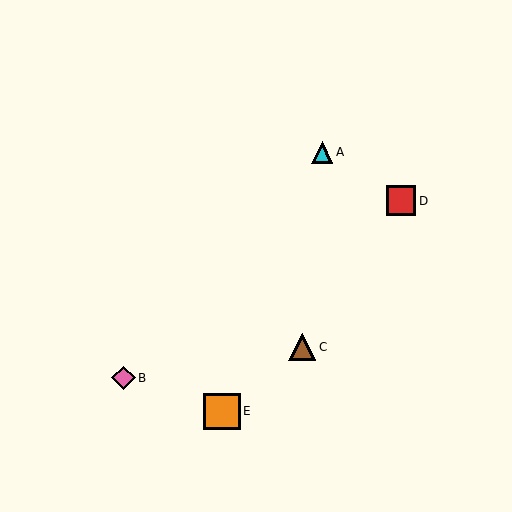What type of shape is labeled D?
Shape D is a red square.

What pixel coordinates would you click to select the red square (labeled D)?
Click at (401, 201) to select the red square D.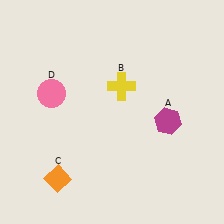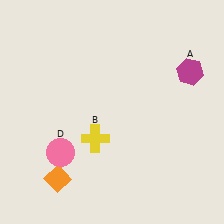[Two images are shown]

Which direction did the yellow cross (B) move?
The yellow cross (B) moved down.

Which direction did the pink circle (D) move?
The pink circle (D) moved down.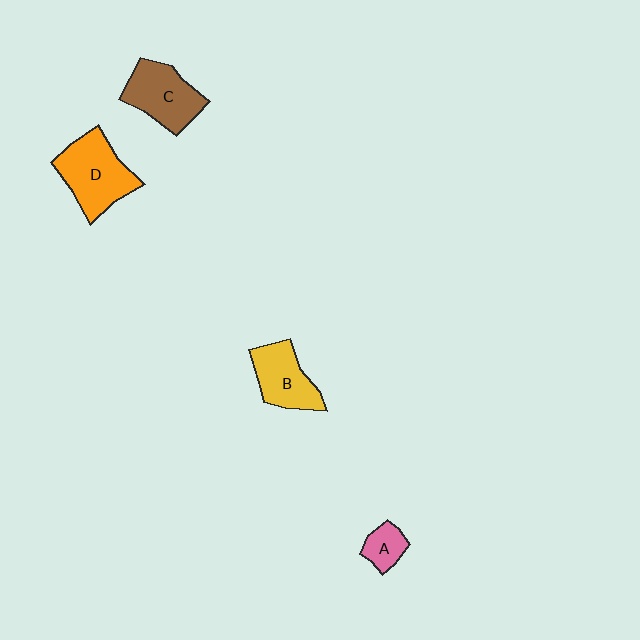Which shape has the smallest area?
Shape A (pink).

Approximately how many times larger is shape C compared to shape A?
Approximately 2.4 times.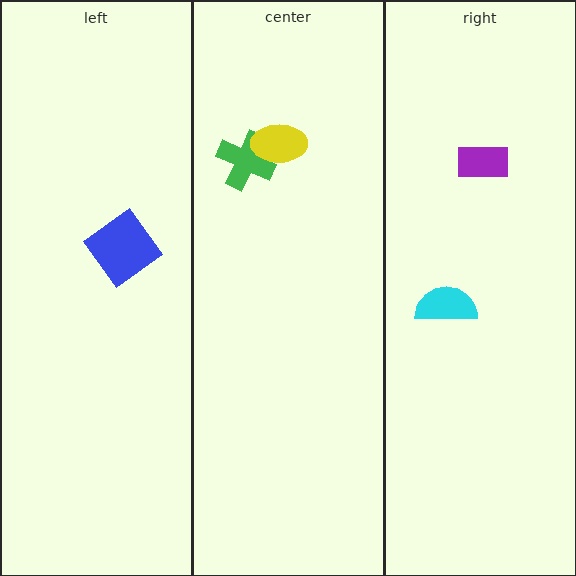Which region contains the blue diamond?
The left region.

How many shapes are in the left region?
1.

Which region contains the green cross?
The center region.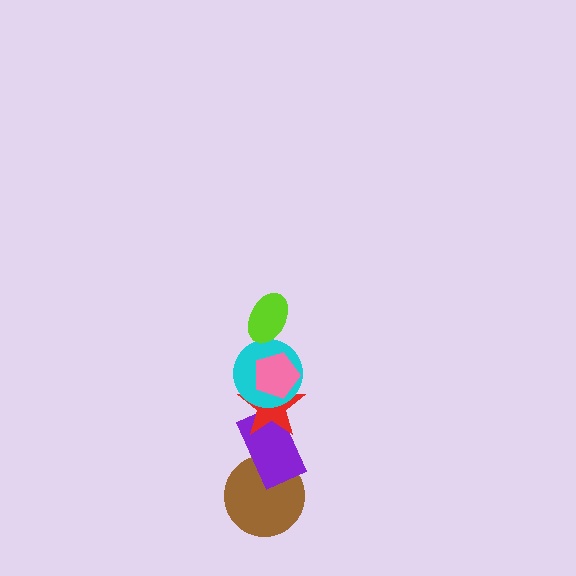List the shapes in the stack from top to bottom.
From top to bottom: the lime ellipse, the pink pentagon, the cyan circle, the red star, the purple rectangle, the brown circle.